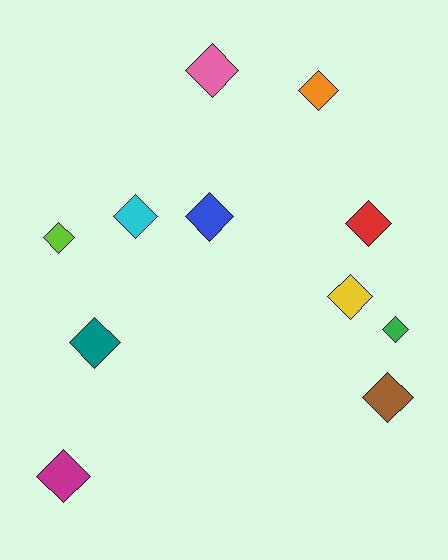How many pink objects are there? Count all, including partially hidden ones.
There is 1 pink object.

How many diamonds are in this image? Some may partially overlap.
There are 11 diamonds.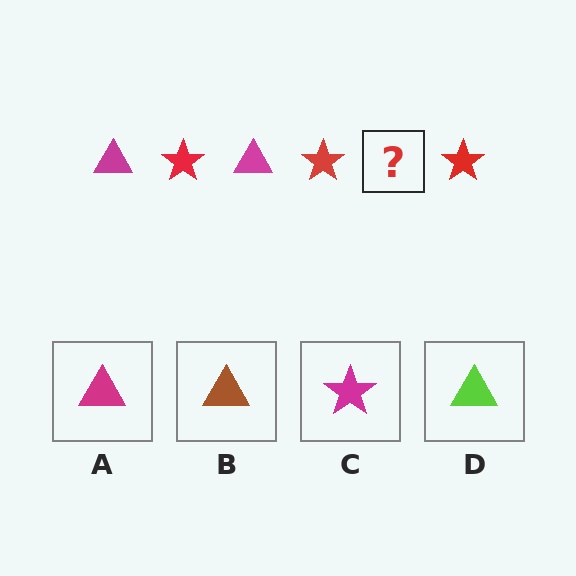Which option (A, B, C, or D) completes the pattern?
A.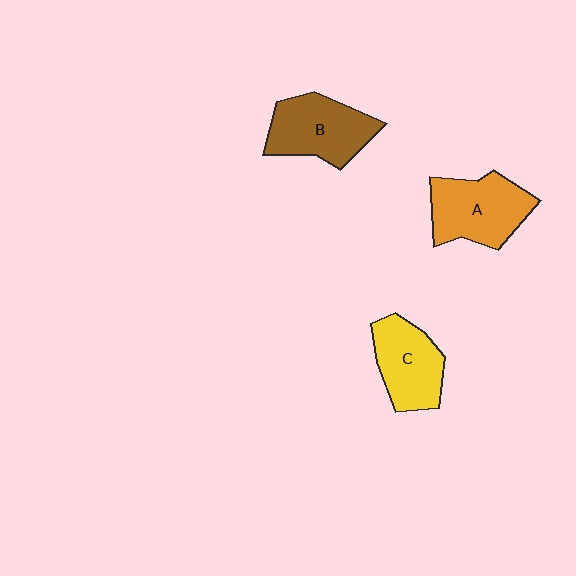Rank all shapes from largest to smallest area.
From largest to smallest: A (orange), B (brown), C (yellow).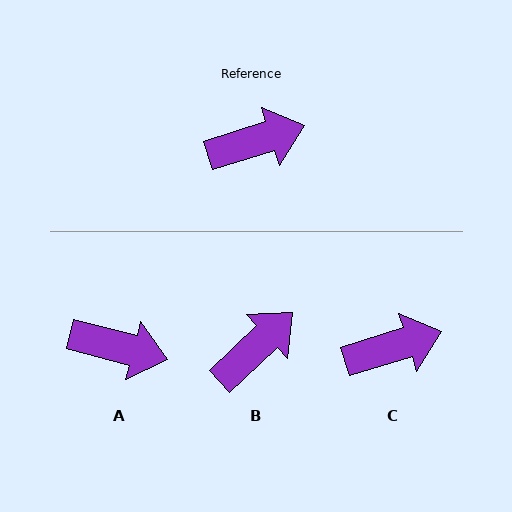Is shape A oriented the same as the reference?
No, it is off by about 32 degrees.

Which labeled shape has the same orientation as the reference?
C.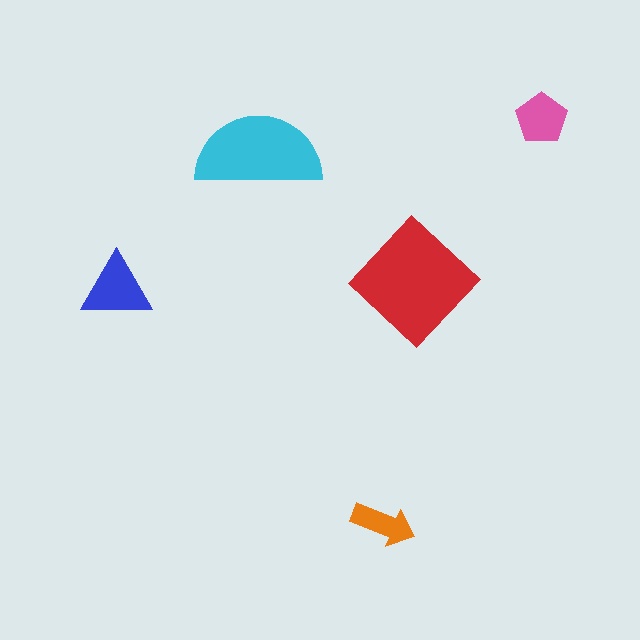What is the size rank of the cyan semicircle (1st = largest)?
2nd.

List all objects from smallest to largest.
The orange arrow, the pink pentagon, the blue triangle, the cyan semicircle, the red diamond.